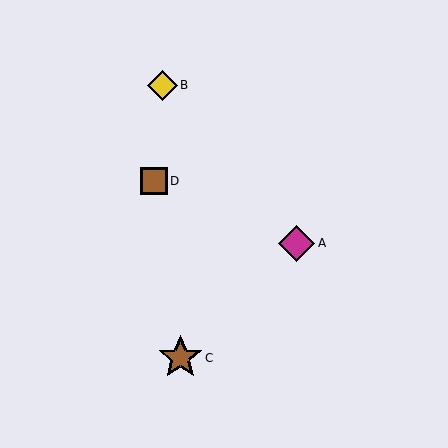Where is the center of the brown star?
The center of the brown star is at (180, 358).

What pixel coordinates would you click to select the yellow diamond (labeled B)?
Click at (162, 85) to select the yellow diamond B.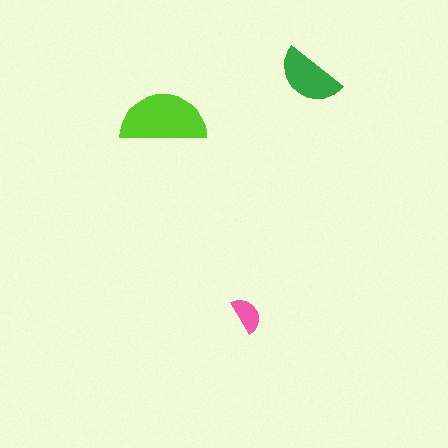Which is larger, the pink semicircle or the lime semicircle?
The lime one.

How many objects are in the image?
There are 3 objects in the image.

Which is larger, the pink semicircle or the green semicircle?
The green one.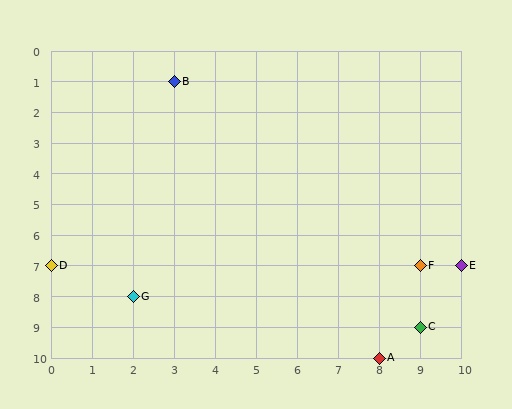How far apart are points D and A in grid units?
Points D and A are 8 columns and 3 rows apart (about 8.5 grid units diagonally).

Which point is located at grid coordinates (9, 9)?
Point C is at (9, 9).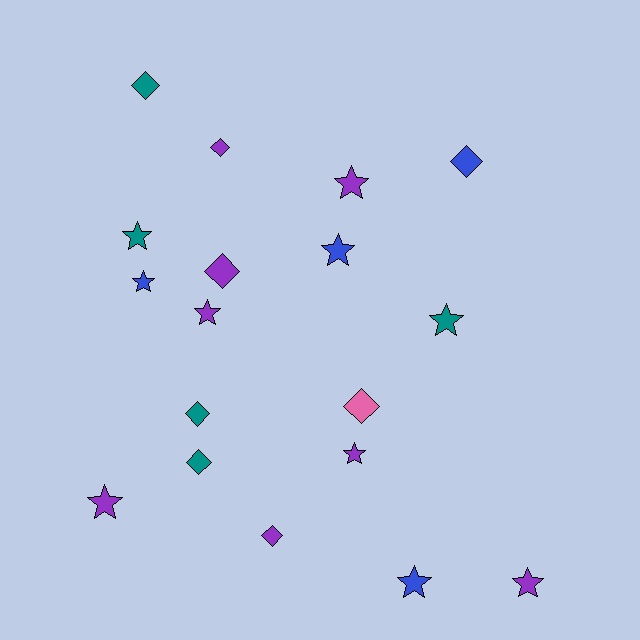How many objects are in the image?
There are 18 objects.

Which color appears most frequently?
Purple, with 8 objects.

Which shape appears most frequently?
Star, with 10 objects.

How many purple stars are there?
There are 5 purple stars.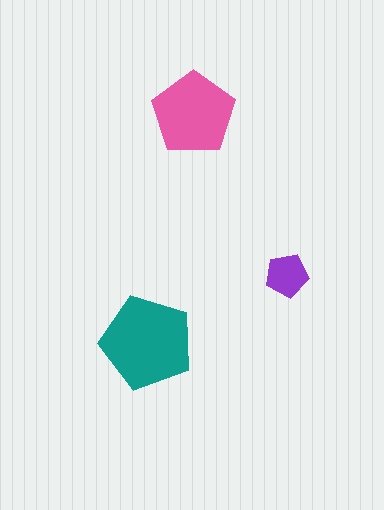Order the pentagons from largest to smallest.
the teal one, the pink one, the purple one.